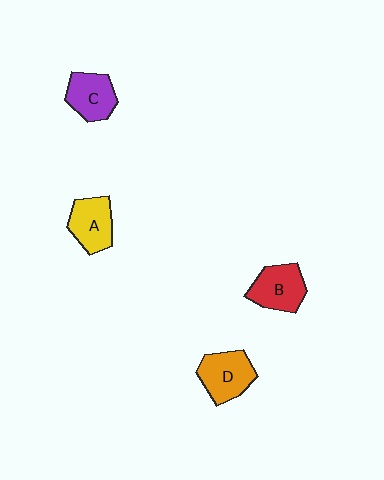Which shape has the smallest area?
Shape C (purple).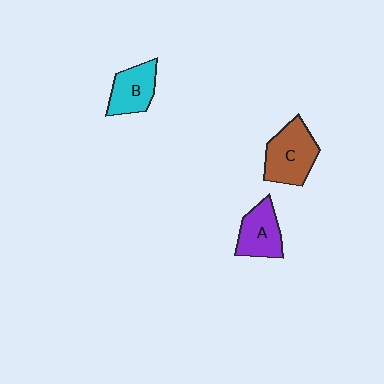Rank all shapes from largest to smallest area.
From largest to smallest: C (brown), A (purple), B (cyan).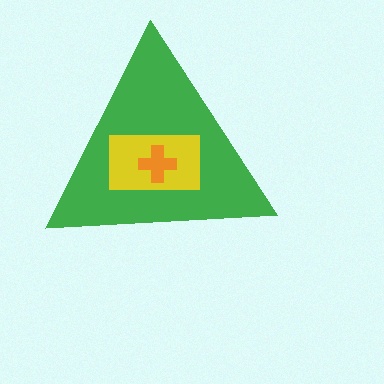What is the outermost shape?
The green triangle.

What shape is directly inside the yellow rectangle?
The orange cross.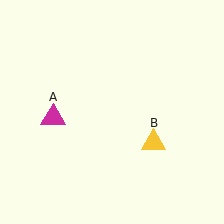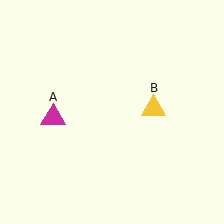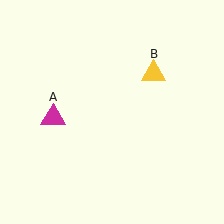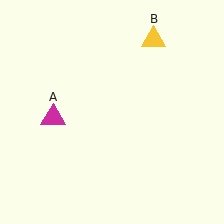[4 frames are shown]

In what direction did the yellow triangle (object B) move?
The yellow triangle (object B) moved up.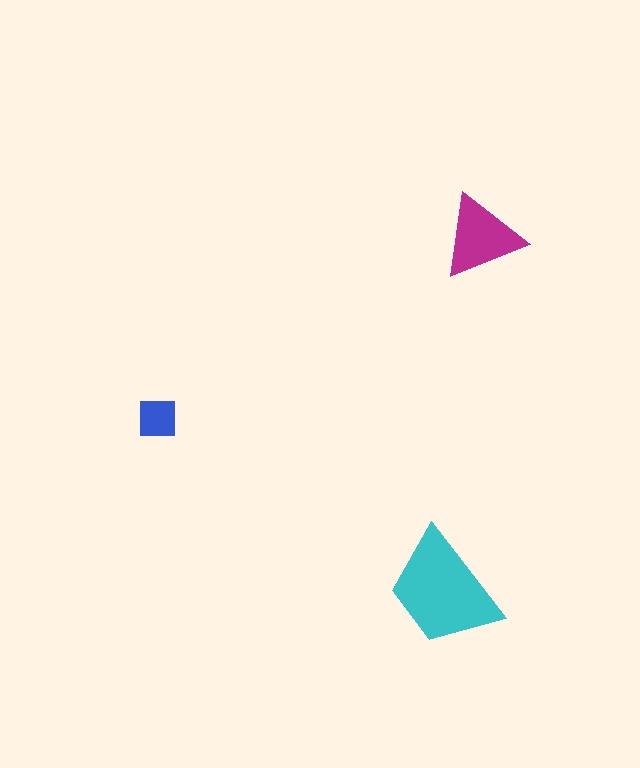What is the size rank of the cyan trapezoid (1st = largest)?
1st.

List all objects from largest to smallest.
The cyan trapezoid, the magenta triangle, the blue square.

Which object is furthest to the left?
The blue square is leftmost.